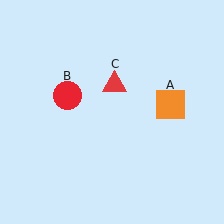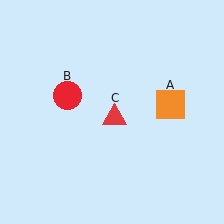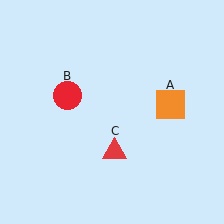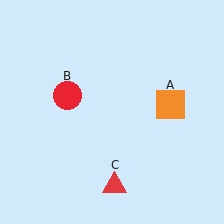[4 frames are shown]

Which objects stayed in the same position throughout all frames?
Orange square (object A) and red circle (object B) remained stationary.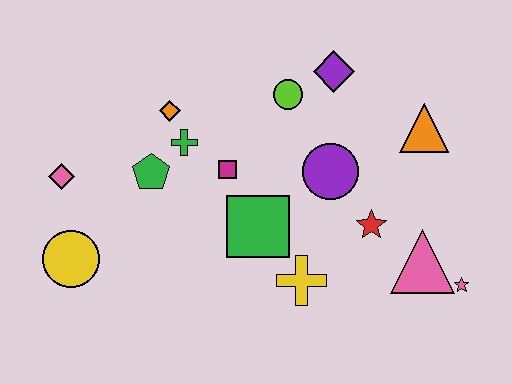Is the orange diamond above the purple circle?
Yes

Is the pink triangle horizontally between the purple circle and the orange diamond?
No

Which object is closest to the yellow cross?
The green square is closest to the yellow cross.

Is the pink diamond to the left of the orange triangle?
Yes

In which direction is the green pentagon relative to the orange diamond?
The green pentagon is below the orange diamond.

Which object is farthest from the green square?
The pink star is farthest from the green square.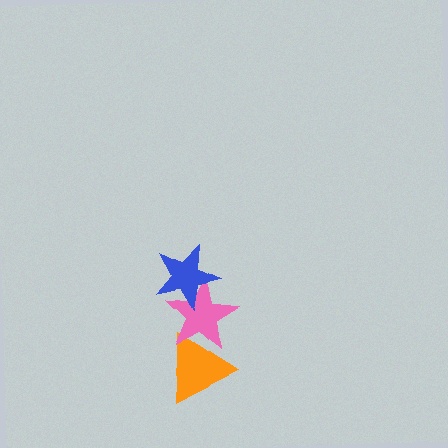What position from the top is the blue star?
The blue star is 1st from the top.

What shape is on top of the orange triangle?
The pink star is on top of the orange triangle.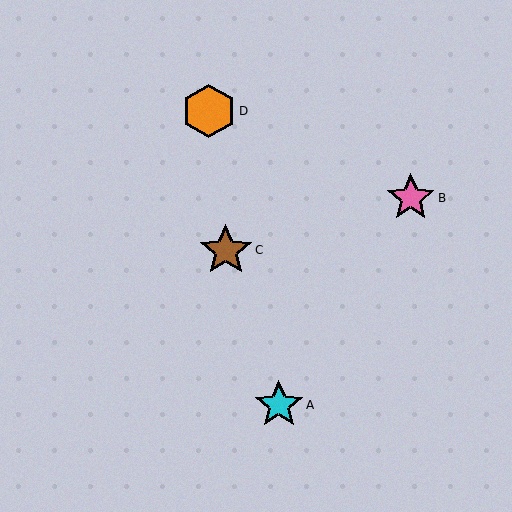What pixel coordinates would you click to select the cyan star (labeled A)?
Click at (279, 405) to select the cyan star A.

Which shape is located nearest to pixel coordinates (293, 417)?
The cyan star (labeled A) at (279, 405) is nearest to that location.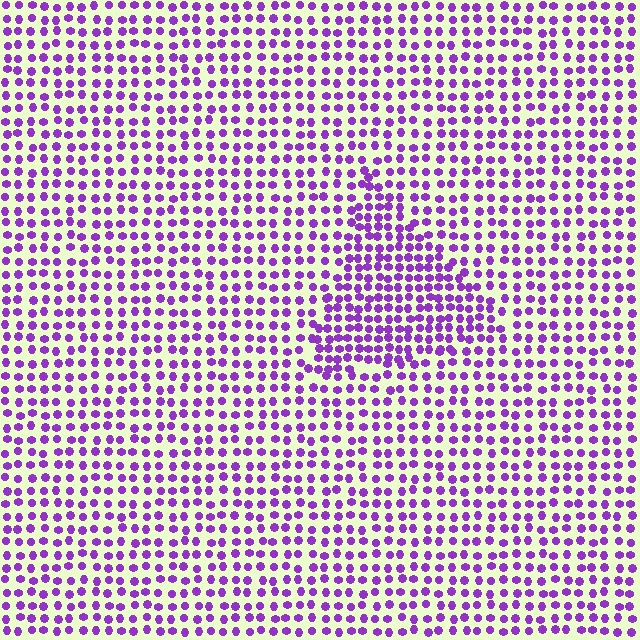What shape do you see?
I see a triangle.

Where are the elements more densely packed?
The elements are more densely packed inside the triangle boundary.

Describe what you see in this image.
The image contains small purple elements arranged at two different densities. A triangle-shaped region is visible where the elements are more densely packed than the surrounding area.